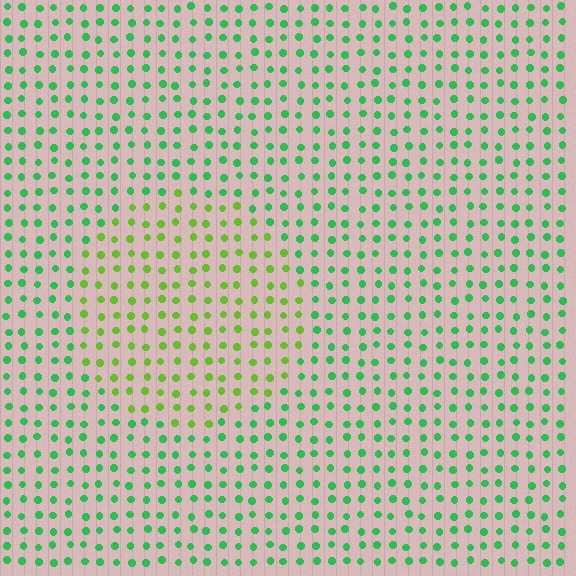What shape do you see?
I see a circle.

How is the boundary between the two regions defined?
The boundary is defined purely by a slight shift in hue (about 40 degrees). Spacing, size, and orientation are identical on both sides.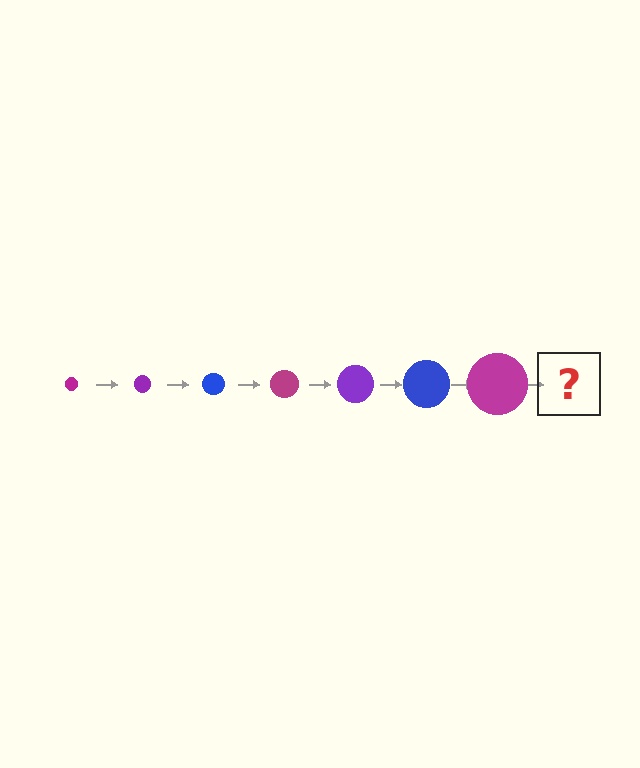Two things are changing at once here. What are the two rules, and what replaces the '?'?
The two rules are that the circle grows larger each step and the color cycles through magenta, purple, and blue. The '?' should be a purple circle, larger than the previous one.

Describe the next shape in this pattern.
It should be a purple circle, larger than the previous one.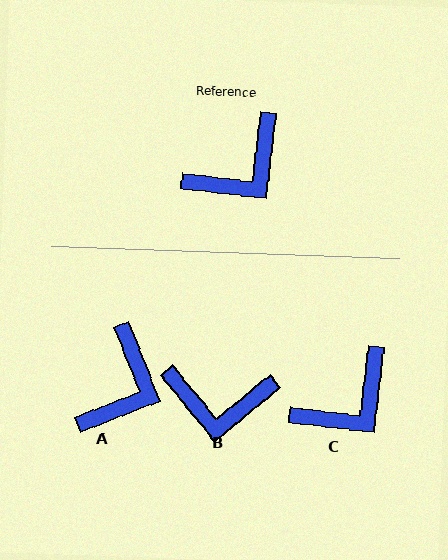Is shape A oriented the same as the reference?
No, it is off by about 28 degrees.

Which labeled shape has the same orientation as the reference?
C.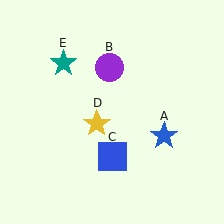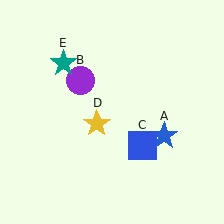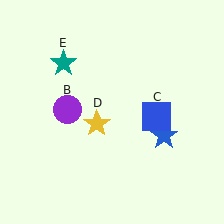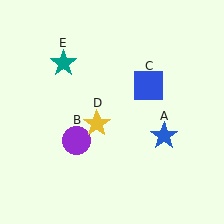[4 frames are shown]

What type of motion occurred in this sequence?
The purple circle (object B), blue square (object C) rotated counterclockwise around the center of the scene.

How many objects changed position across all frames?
2 objects changed position: purple circle (object B), blue square (object C).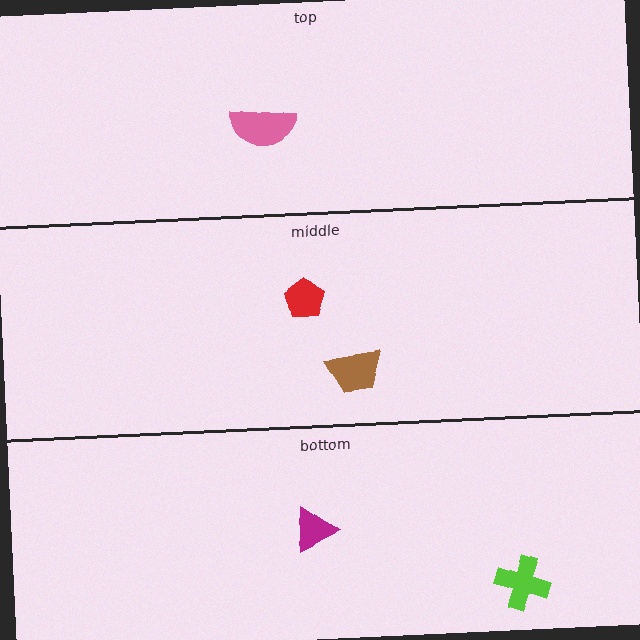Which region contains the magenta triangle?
The bottom region.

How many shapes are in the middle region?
2.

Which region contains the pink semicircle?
The top region.